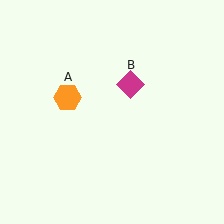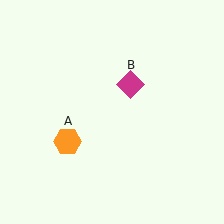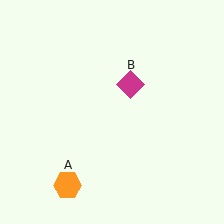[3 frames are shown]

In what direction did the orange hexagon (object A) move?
The orange hexagon (object A) moved down.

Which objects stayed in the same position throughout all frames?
Magenta diamond (object B) remained stationary.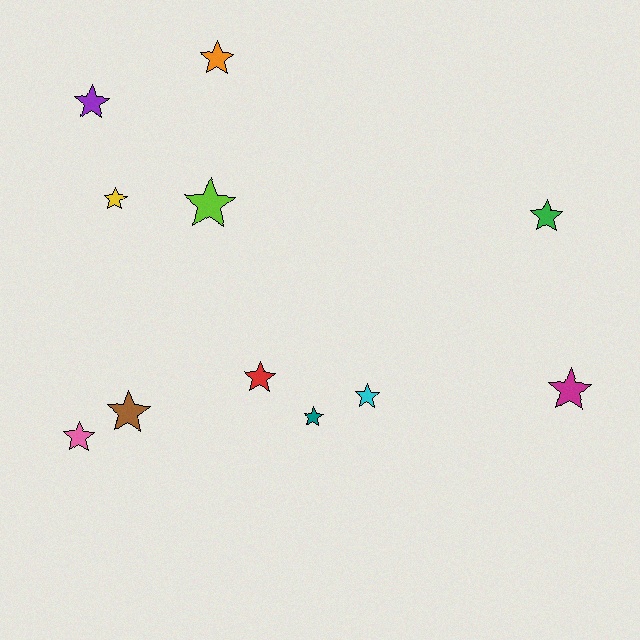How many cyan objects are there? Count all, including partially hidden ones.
There is 1 cyan object.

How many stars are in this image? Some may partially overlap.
There are 11 stars.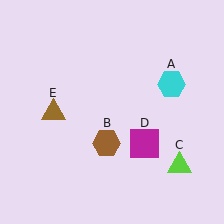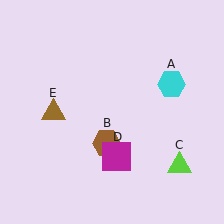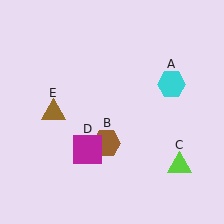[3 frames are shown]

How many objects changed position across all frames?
1 object changed position: magenta square (object D).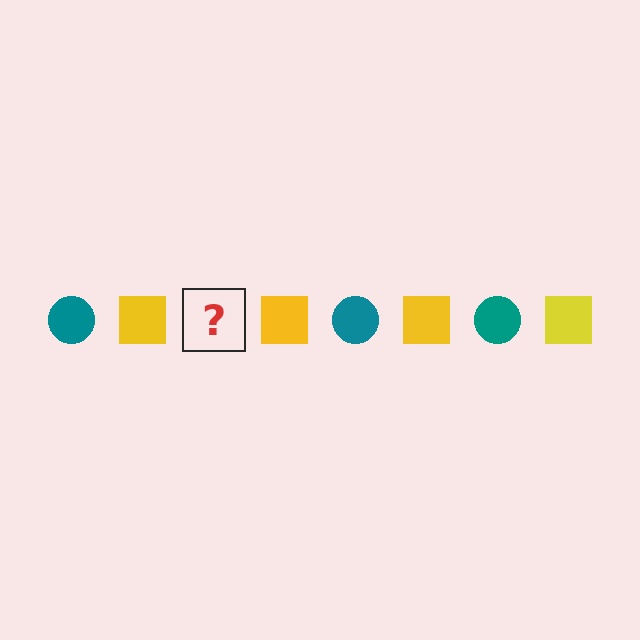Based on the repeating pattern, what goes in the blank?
The blank should be a teal circle.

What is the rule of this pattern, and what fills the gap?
The rule is that the pattern alternates between teal circle and yellow square. The gap should be filled with a teal circle.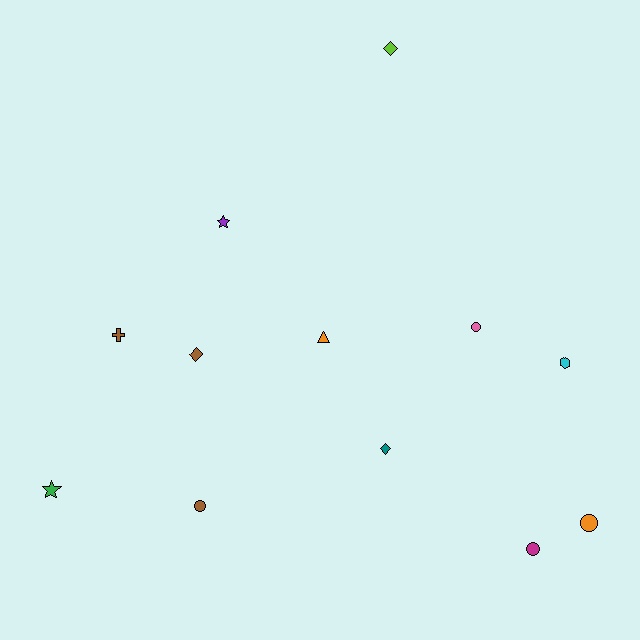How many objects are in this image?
There are 12 objects.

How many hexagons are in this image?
There is 1 hexagon.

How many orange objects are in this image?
There are 2 orange objects.